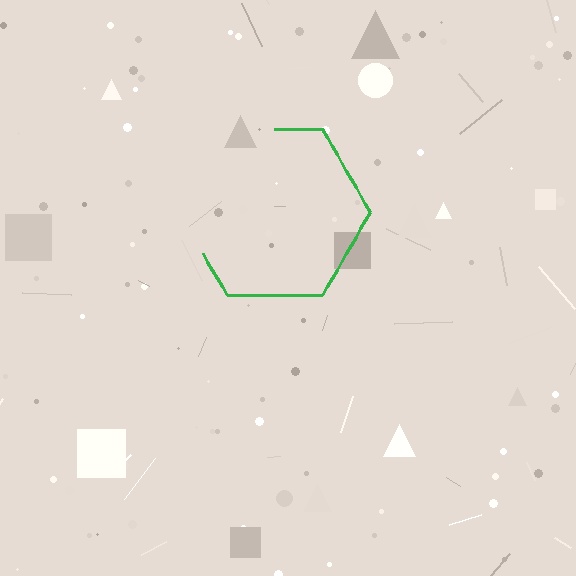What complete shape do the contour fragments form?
The contour fragments form a hexagon.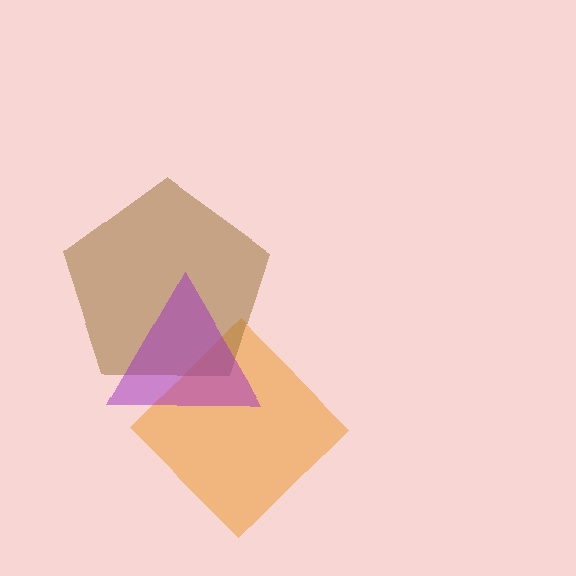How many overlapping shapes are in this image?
There are 3 overlapping shapes in the image.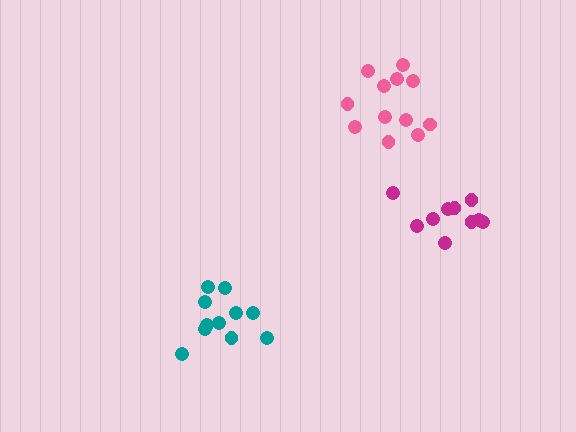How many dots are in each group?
Group 1: 11 dots, Group 2: 10 dots, Group 3: 12 dots (33 total).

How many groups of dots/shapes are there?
There are 3 groups.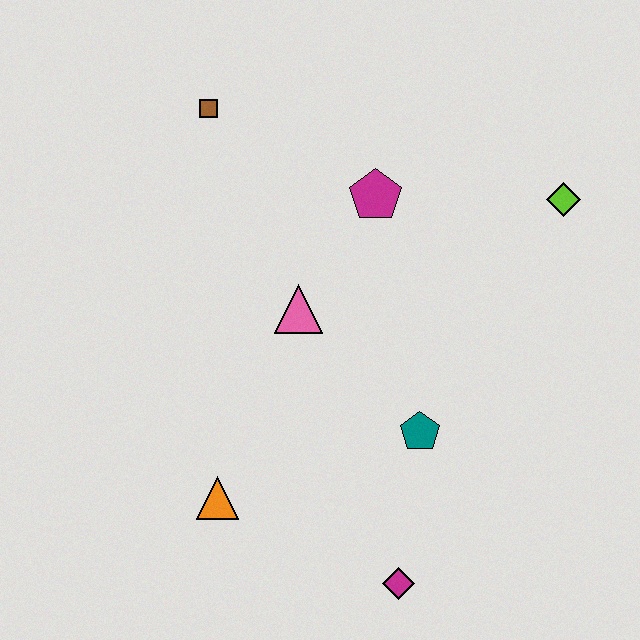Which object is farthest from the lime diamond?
The orange triangle is farthest from the lime diamond.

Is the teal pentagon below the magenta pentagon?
Yes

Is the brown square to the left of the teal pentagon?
Yes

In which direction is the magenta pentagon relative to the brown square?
The magenta pentagon is to the right of the brown square.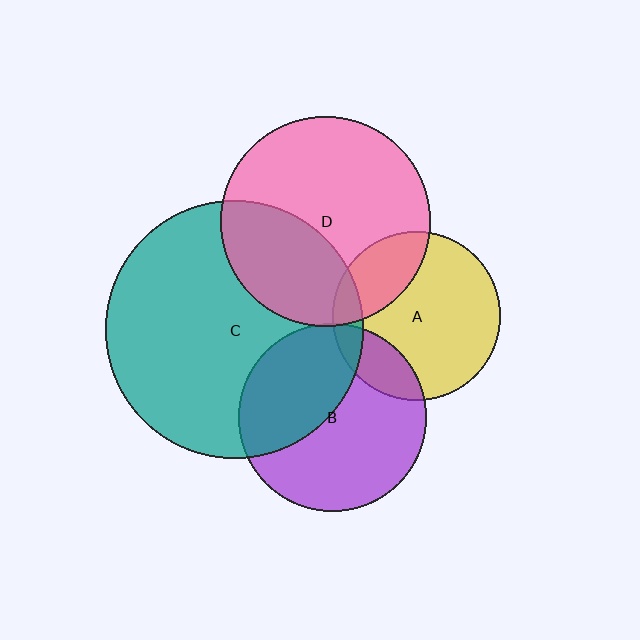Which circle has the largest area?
Circle C (teal).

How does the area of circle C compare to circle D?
Approximately 1.5 times.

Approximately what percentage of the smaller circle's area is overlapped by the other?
Approximately 35%.